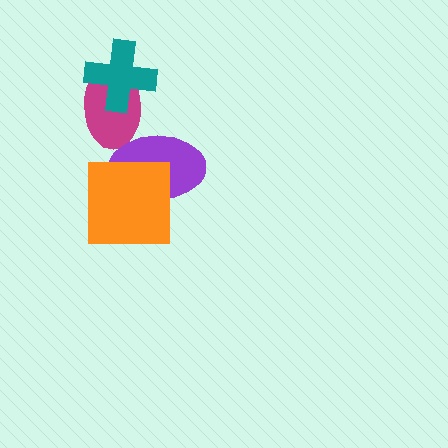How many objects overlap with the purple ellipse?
2 objects overlap with the purple ellipse.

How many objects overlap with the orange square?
1 object overlaps with the orange square.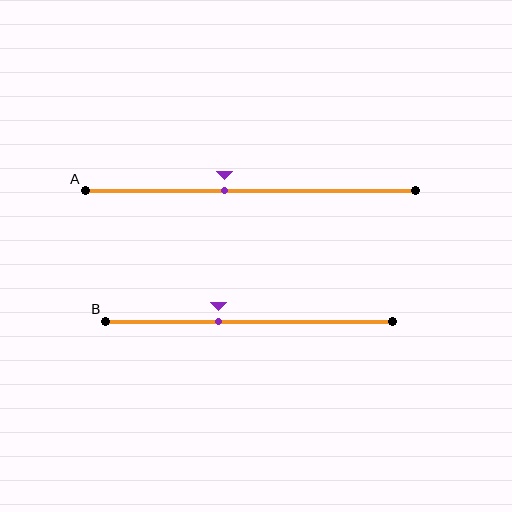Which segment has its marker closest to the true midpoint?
Segment A has its marker closest to the true midpoint.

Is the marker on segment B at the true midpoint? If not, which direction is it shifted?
No, the marker on segment B is shifted to the left by about 11% of the segment length.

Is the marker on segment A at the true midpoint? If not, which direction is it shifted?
No, the marker on segment A is shifted to the left by about 8% of the segment length.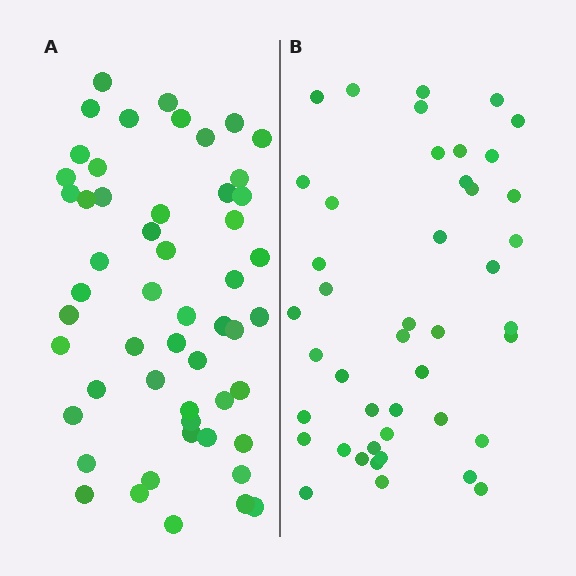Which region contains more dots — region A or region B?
Region A (the left region) has more dots.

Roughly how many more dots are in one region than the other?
Region A has roughly 8 or so more dots than region B.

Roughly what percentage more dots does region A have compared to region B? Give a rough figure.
About 20% more.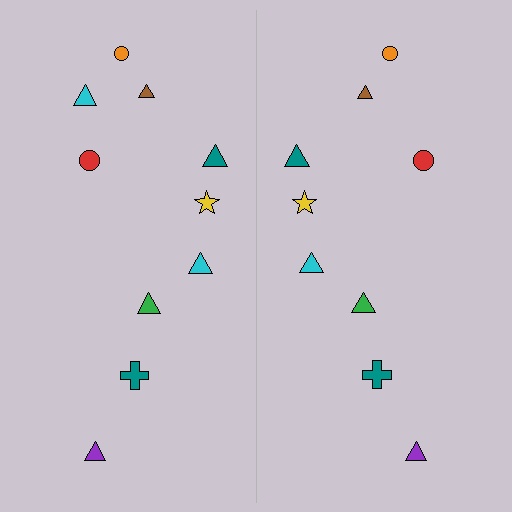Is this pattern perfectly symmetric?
No, the pattern is not perfectly symmetric. A cyan triangle is missing from the right side.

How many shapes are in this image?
There are 19 shapes in this image.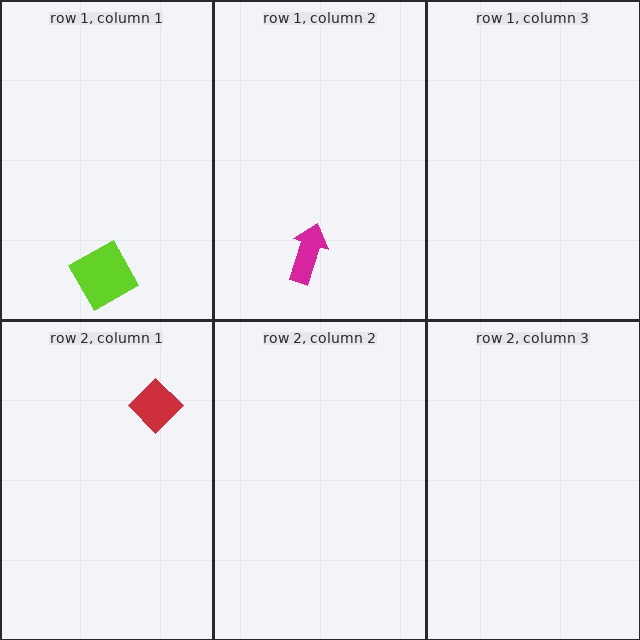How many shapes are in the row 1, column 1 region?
1.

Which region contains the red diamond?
The row 2, column 1 region.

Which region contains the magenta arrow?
The row 1, column 2 region.